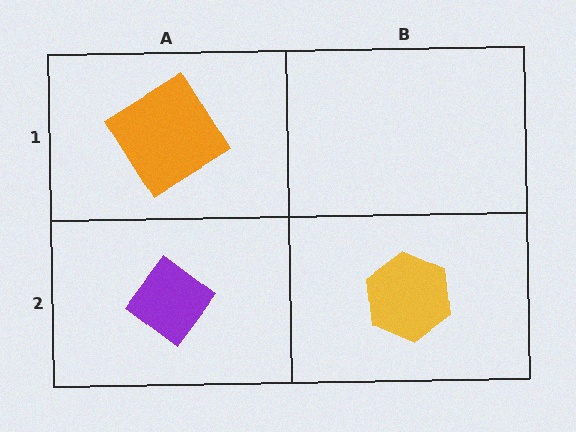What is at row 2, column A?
A purple diamond.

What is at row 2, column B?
A yellow hexagon.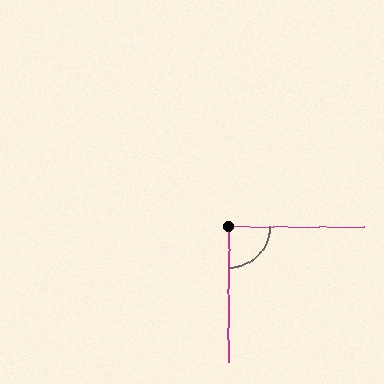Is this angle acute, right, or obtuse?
It is approximately a right angle.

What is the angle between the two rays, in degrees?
Approximately 90 degrees.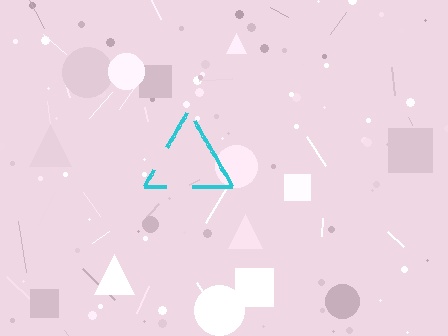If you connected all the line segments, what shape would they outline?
They would outline a triangle.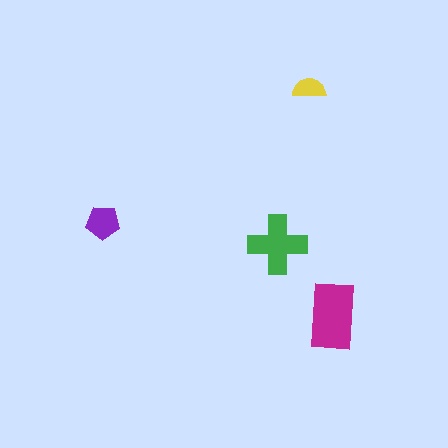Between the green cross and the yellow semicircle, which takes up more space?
The green cross.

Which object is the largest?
The magenta rectangle.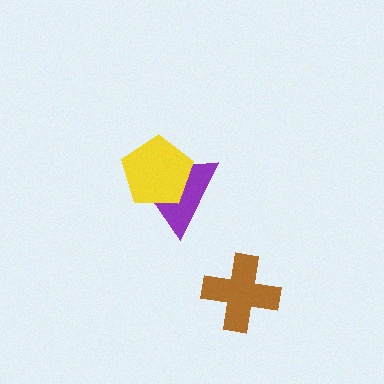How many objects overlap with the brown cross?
0 objects overlap with the brown cross.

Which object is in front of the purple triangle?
The yellow pentagon is in front of the purple triangle.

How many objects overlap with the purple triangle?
1 object overlaps with the purple triangle.